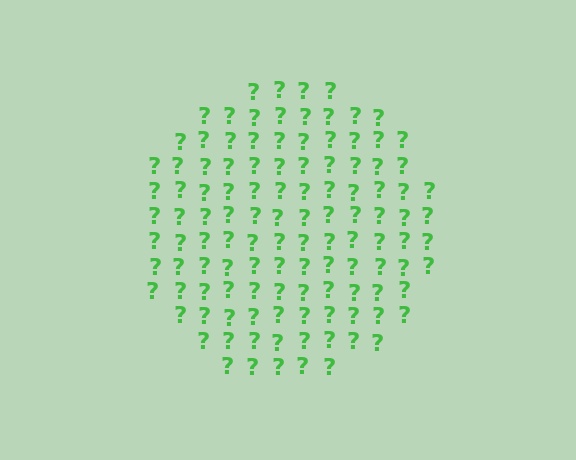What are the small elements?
The small elements are question marks.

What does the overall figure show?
The overall figure shows a circle.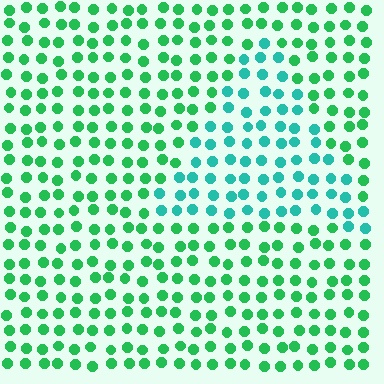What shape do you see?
I see a triangle.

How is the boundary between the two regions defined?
The boundary is defined purely by a slight shift in hue (about 34 degrees). Spacing, size, and orientation are identical on both sides.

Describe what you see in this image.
The image is filled with small green elements in a uniform arrangement. A triangle-shaped region is visible where the elements are tinted to a slightly different hue, forming a subtle color boundary.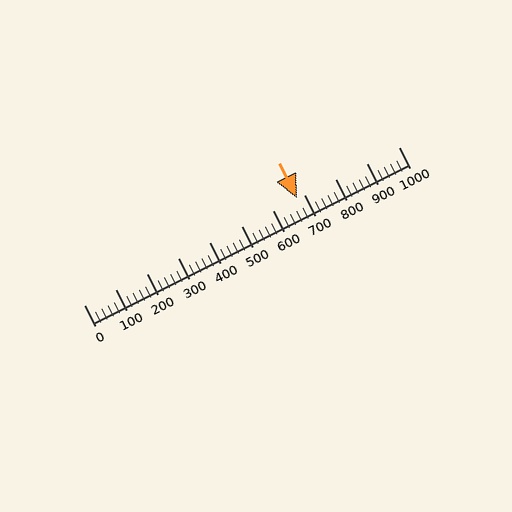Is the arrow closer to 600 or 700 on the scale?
The arrow is closer to 700.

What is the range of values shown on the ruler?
The ruler shows values from 0 to 1000.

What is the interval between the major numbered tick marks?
The major tick marks are spaced 100 units apart.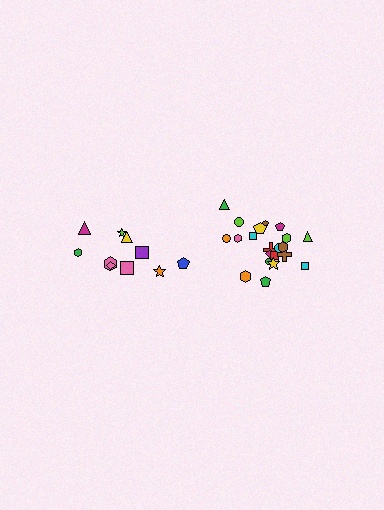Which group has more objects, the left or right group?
The right group.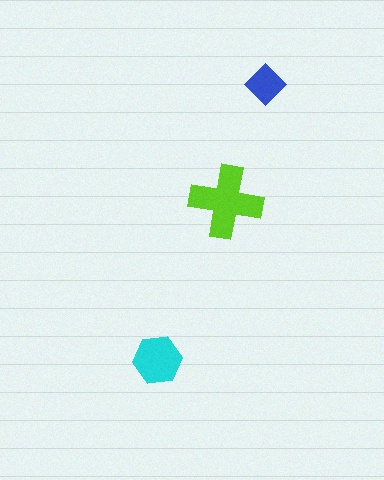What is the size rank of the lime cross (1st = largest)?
1st.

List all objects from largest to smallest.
The lime cross, the cyan hexagon, the blue diamond.